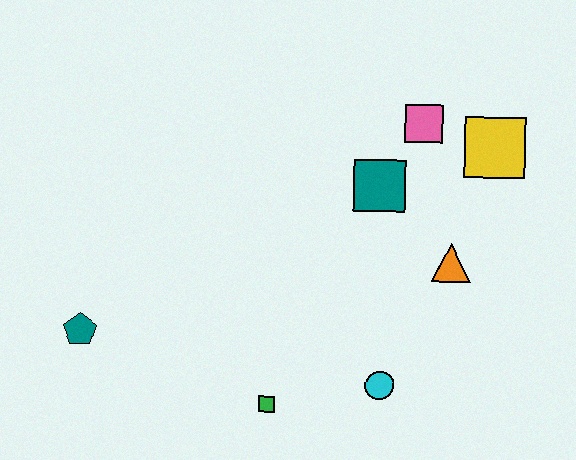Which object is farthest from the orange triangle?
The teal pentagon is farthest from the orange triangle.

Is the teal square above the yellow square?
No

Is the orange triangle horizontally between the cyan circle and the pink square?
No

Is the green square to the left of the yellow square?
Yes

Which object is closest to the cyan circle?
The green square is closest to the cyan circle.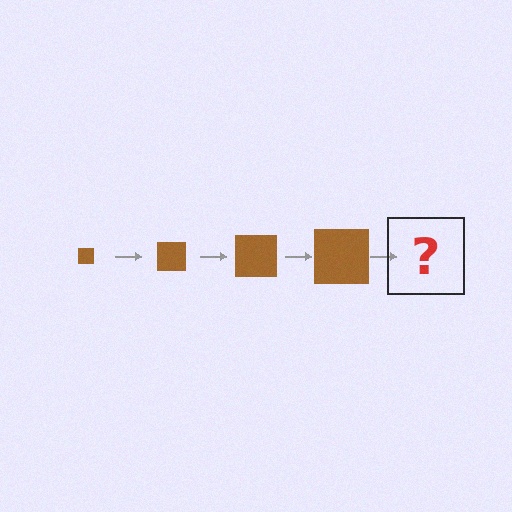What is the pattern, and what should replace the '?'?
The pattern is that the square gets progressively larger each step. The '?' should be a brown square, larger than the previous one.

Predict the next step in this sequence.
The next step is a brown square, larger than the previous one.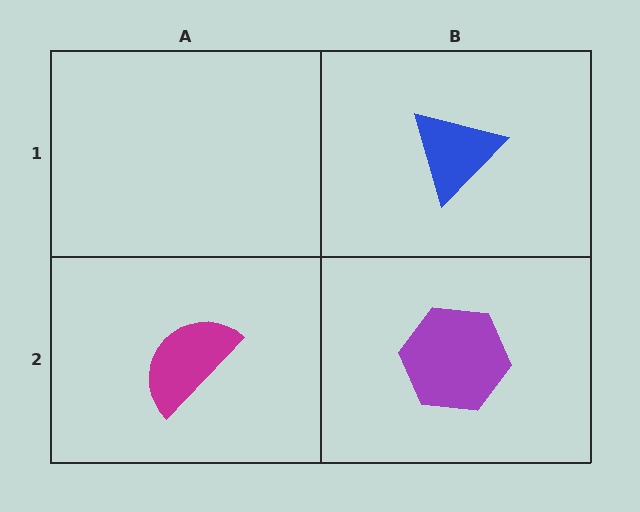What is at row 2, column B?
A purple hexagon.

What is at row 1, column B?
A blue triangle.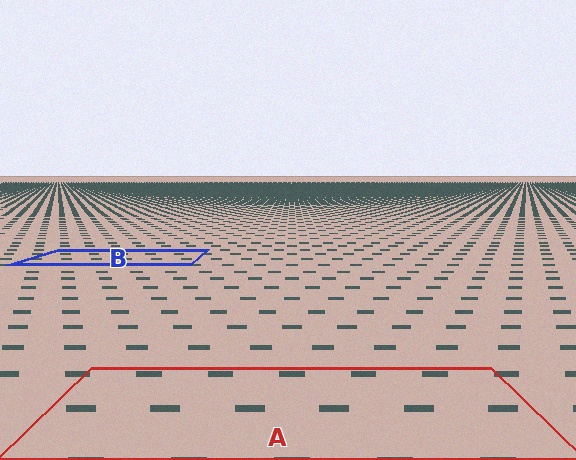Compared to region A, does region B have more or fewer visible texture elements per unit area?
Region B has more texture elements per unit area — they are packed more densely because it is farther away.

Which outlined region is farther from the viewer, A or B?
Region B is farther from the viewer — the texture elements inside it appear smaller and more densely packed.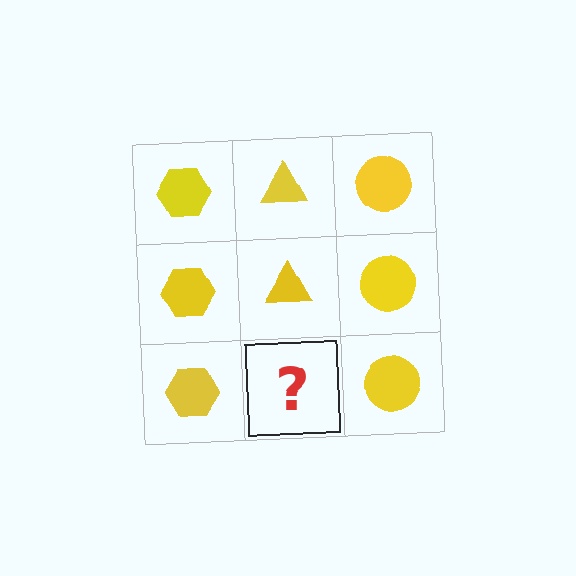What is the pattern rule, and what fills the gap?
The rule is that each column has a consistent shape. The gap should be filled with a yellow triangle.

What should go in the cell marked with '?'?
The missing cell should contain a yellow triangle.